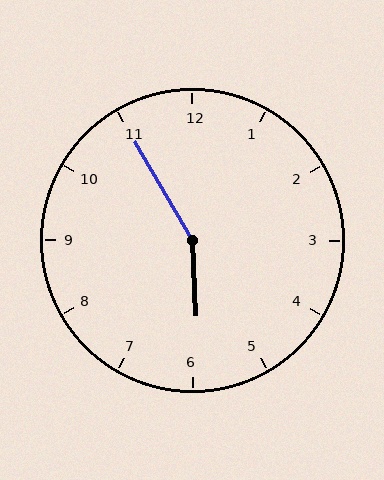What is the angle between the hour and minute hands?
Approximately 152 degrees.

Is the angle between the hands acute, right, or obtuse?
It is obtuse.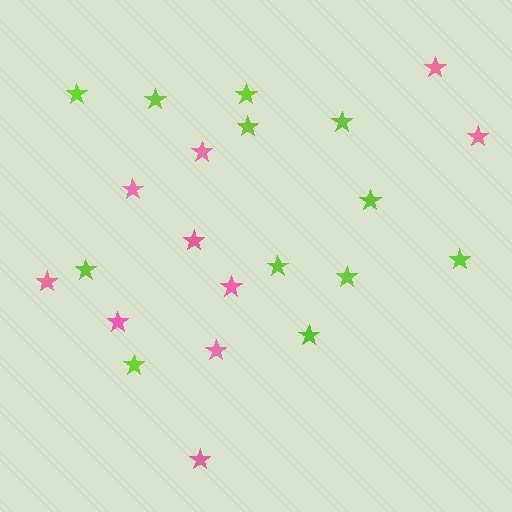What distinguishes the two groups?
There are 2 groups: one group of pink stars (10) and one group of lime stars (12).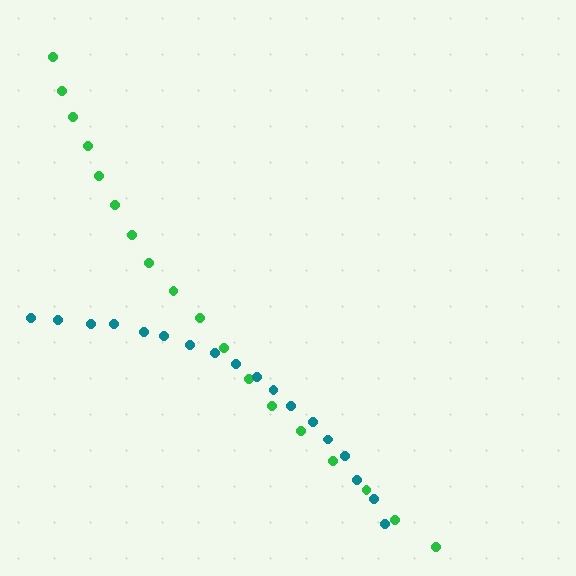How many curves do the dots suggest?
There are 2 distinct paths.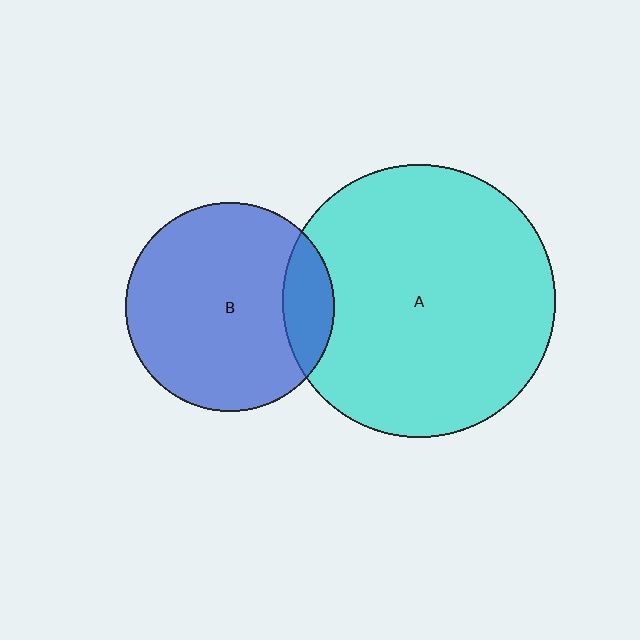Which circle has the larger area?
Circle A (cyan).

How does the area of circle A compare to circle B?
Approximately 1.7 times.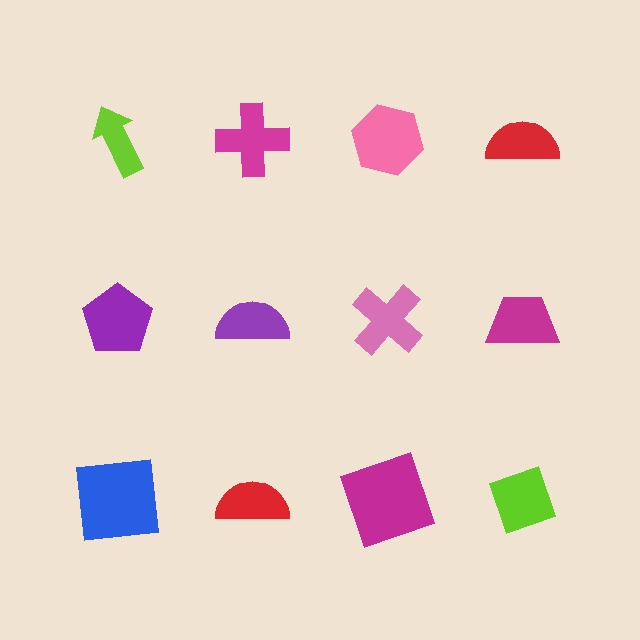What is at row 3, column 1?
A blue square.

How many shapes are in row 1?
4 shapes.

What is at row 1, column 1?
A lime arrow.